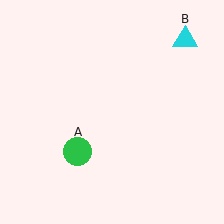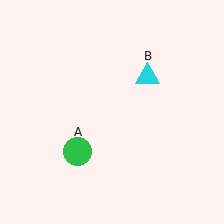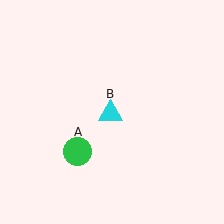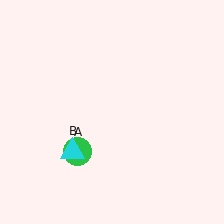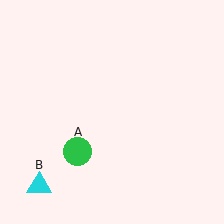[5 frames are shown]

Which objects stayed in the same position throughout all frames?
Green circle (object A) remained stationary.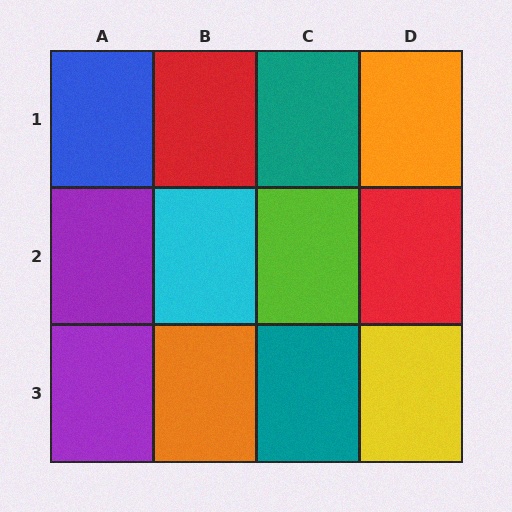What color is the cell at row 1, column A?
Blue.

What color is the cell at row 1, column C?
Teal.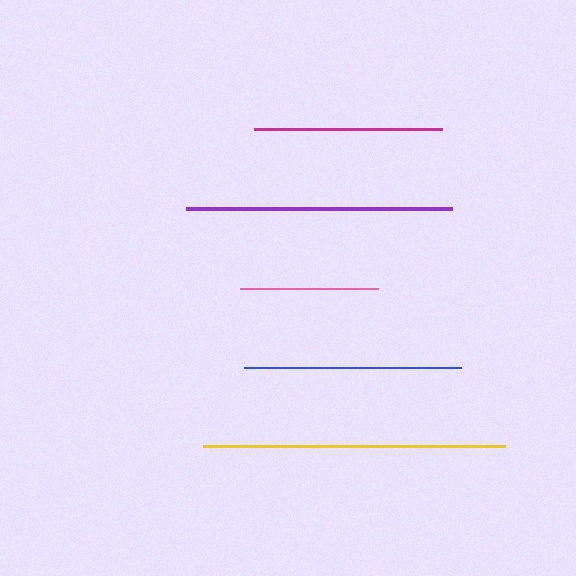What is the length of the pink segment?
The pink segment is approximately 137 pixels long.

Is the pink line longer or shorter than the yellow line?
The yellow line is longer than the pink line.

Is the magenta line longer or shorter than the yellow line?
The yellow line is longer than the magenta line.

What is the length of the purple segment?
The purple segment is approximately 266 pixels long.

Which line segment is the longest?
The yellow line is the longest at approximately 301 pixels.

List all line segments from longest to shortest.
From longest to shortest: yellow, purple, blue, magenta, pink.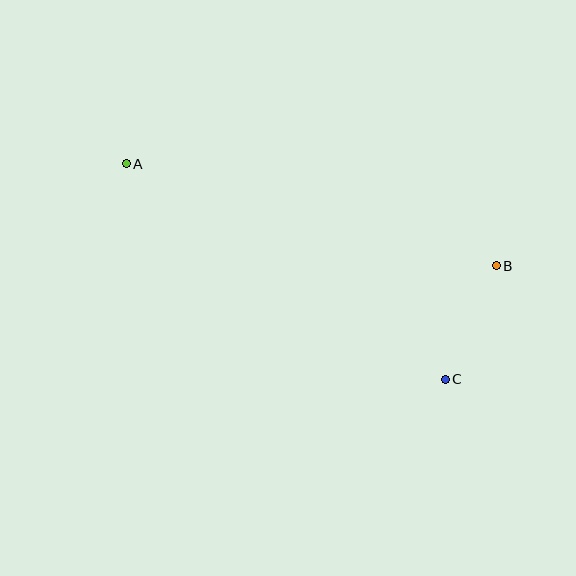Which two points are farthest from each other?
Points A and C are farthest from each other.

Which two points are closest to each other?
Points B and C are closest to each other.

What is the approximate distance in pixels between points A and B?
The distance between A and B is approximately 384 pixels.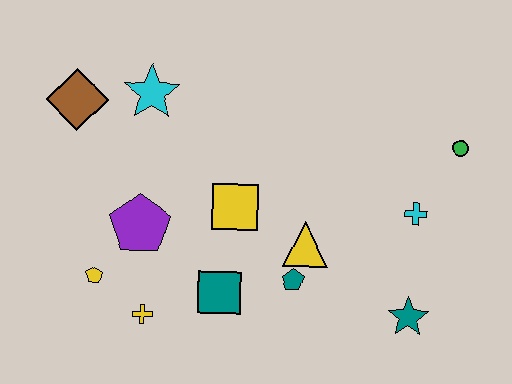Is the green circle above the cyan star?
No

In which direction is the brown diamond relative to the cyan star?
The brown diamond is to the left of the cyan star.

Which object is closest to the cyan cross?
The green circle is closest to the cyan cross.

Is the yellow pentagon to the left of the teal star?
Yes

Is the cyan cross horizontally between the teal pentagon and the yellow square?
No